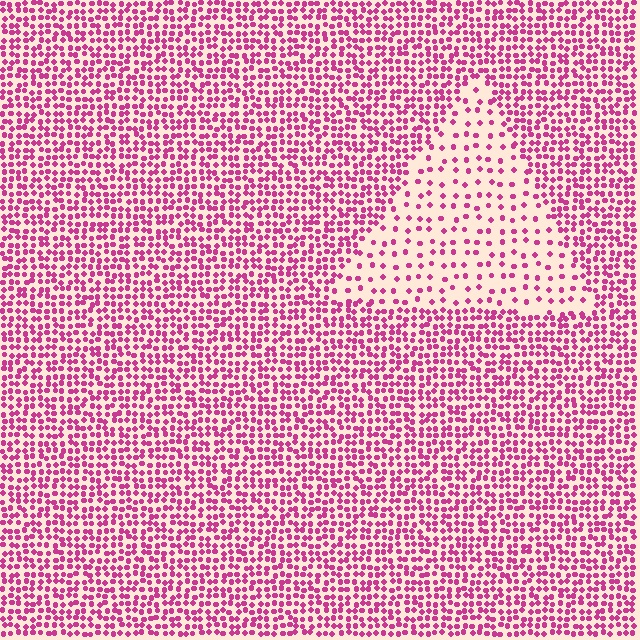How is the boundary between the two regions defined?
The boundary is defined by a change in element density (approximately 2.6x ratio). All elements are the same color, size, and shape.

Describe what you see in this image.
The image contains small magenta elements arranged at two different densities. A triangle-shaped region is visible where the elements are less densely packed than the surrounding area.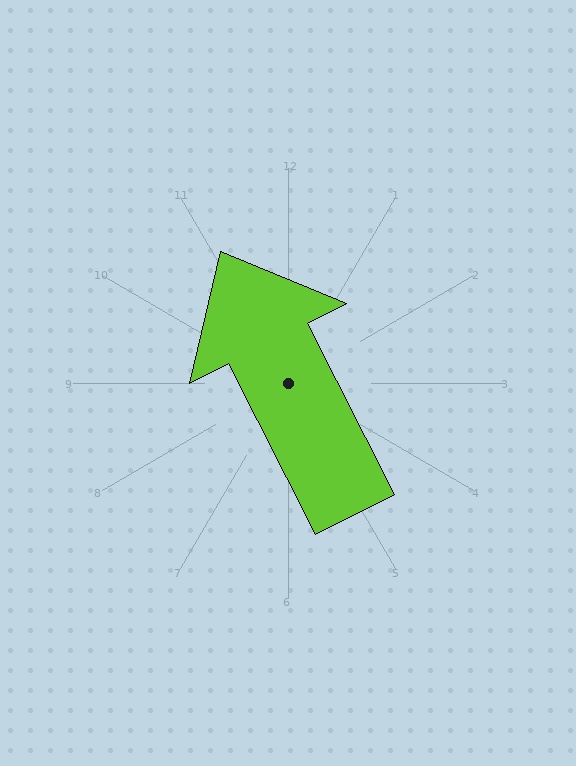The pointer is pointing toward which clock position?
Roughly 11 o'clock.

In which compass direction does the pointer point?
Northwest.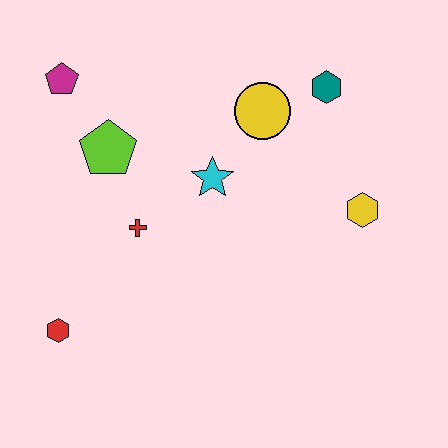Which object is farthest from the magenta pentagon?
The yellow hexagon is farthest from the magenta pentagon.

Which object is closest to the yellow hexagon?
The teal hexagon is closest to the yellow hexagon.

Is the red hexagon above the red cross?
No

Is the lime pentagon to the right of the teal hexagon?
No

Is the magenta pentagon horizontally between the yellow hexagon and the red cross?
No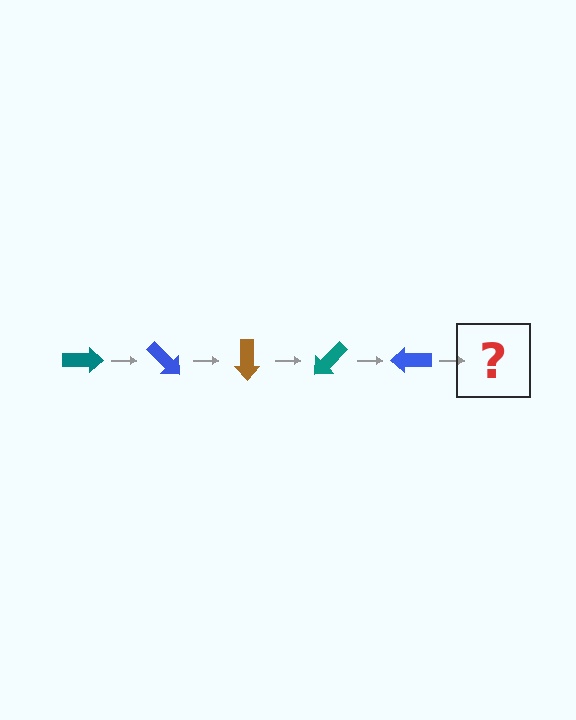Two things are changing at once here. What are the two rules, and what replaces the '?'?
The two rules are that it rotates 45 degrees each step and the color cycles through teal, blue, and brown. The '?' should be a brown arrow, rotated 225 degrees from the start.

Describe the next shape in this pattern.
It should be a brown arrow, rotated 225 degrees from the start.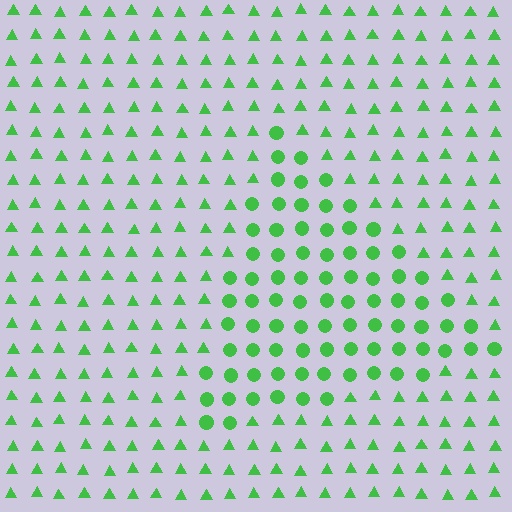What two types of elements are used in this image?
The image uses circles inside the triangle region and triangles outside it.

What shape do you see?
I see a triangle.